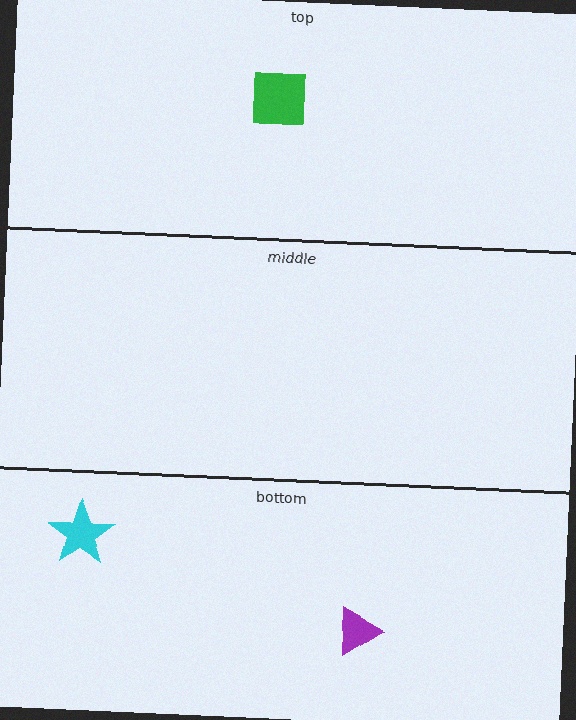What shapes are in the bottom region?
The cyan star, the purple triangle.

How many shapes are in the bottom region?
2.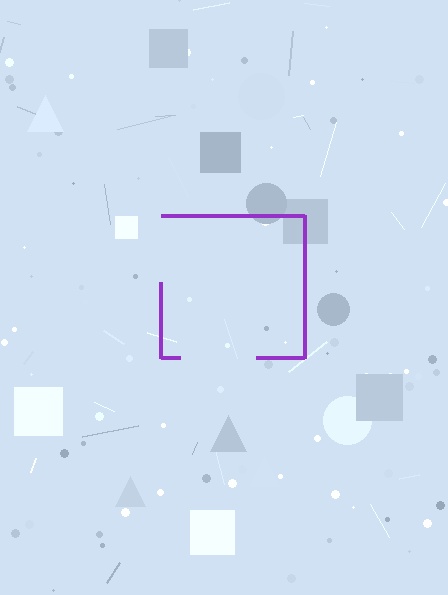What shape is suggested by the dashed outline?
The dashed outline suggests a square.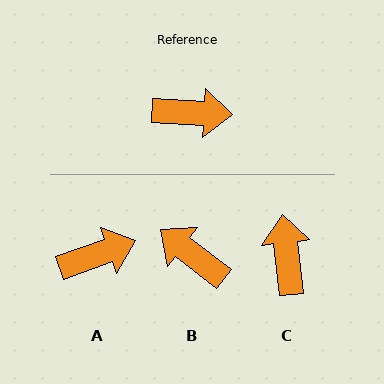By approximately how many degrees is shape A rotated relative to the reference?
Approximately 23 degrees counter-clockwise.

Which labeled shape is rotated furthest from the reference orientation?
B, about 145 degrees away.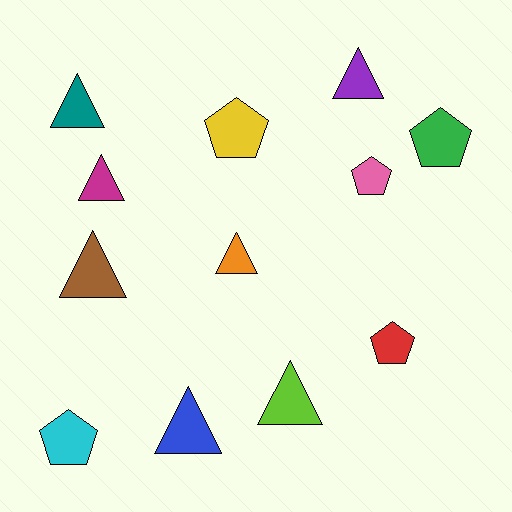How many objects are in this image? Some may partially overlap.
There are 12 objects.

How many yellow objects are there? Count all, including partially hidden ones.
There is 1 yellow object.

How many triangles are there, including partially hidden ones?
There are 7 triangles.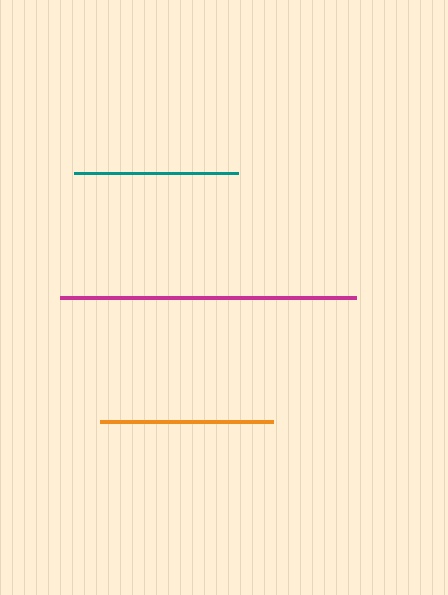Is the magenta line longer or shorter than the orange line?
The magenta line is longer than the orange line.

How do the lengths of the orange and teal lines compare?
The orange and teal lines are approximately the same length.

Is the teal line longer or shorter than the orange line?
The orange line is longer than the teal line.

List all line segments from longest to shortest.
From longest to shortest: magenta, orange, teal.